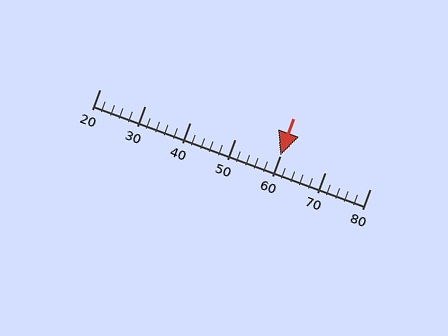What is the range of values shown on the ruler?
The ruler shows values from 20 to 80.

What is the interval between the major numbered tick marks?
The major tick marks are spaced 10 units apart.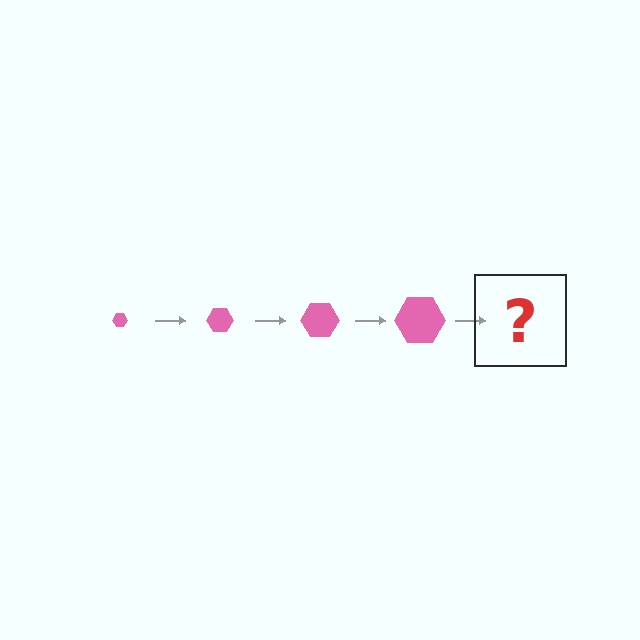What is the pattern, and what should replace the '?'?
The pattern is that the hexagon gets progressively larger each step. The '?' should be a pink hexagon, larger than the previous one.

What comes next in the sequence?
The next element should be a pink hexagon, larger than the previous one.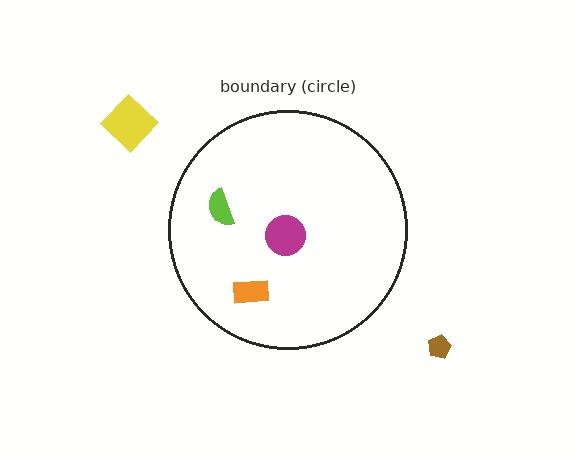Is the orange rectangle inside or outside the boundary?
Inside.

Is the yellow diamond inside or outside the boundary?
Outside.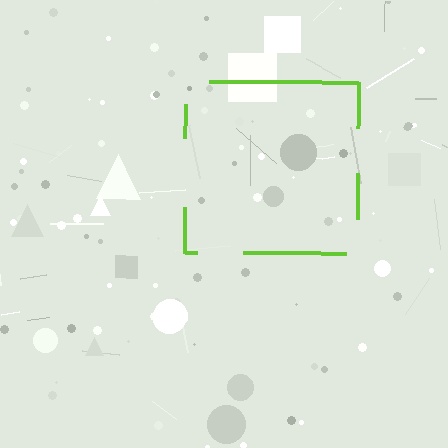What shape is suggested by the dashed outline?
The dashed outline suggests a square.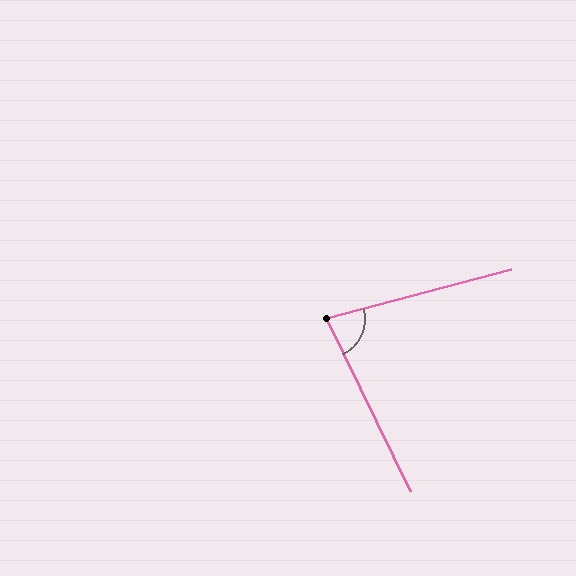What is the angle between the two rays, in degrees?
Approximately 79 degrees.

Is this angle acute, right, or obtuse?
It is acute.